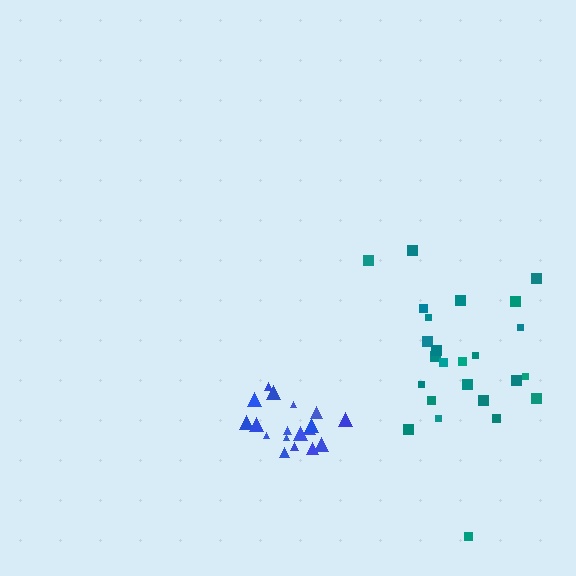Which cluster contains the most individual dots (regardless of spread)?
Teal (25).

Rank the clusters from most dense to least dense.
blue, teal.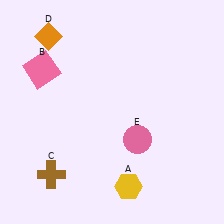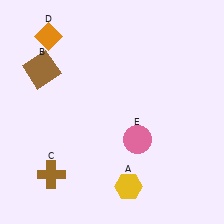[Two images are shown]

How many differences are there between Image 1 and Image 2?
There is 1 difference between the two images.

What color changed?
The square (B) changed from pink in Image 1 to brown in Image 2.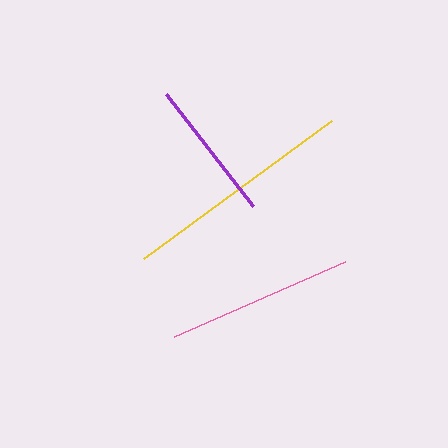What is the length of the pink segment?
The pink segment is approximately 187 pixels long.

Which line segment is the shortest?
The purple line is the shortest at approximately 142 pixels.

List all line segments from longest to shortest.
From longest to shortest: yellow, pink, purple.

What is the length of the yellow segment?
The yellow segment is approximately 233 pixels long.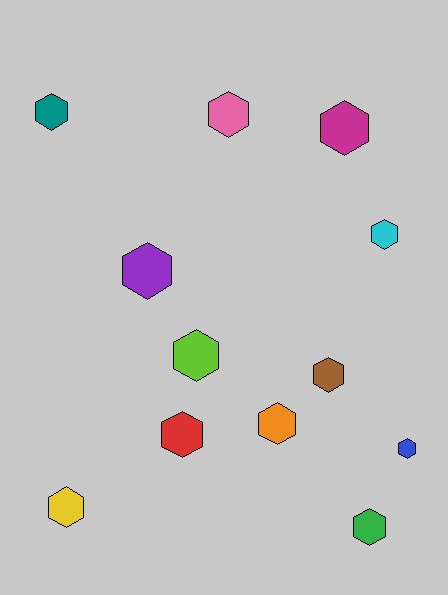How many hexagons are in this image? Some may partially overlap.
There are 12 hexagons.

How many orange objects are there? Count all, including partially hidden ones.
There is 1 orange object.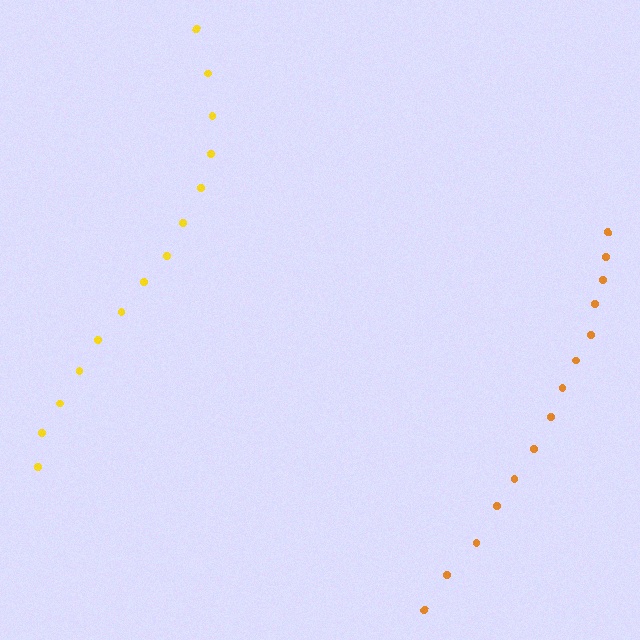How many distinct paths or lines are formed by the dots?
There are 2 distinct paths.